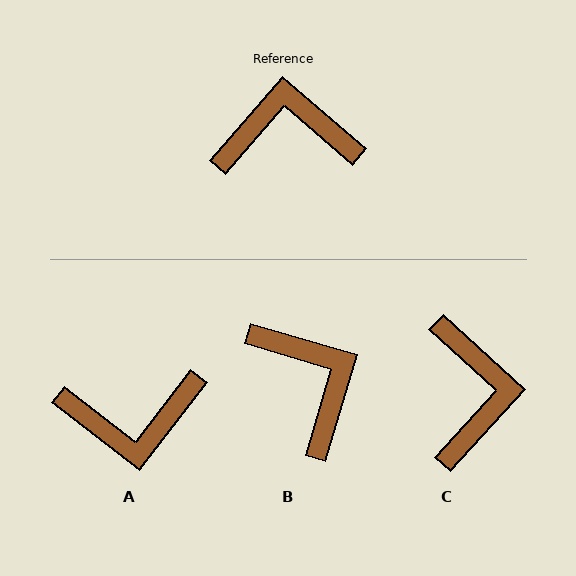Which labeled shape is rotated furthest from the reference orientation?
A, about 177 degrees away.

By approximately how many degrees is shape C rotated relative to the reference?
Approximately 92 degrees clockwise.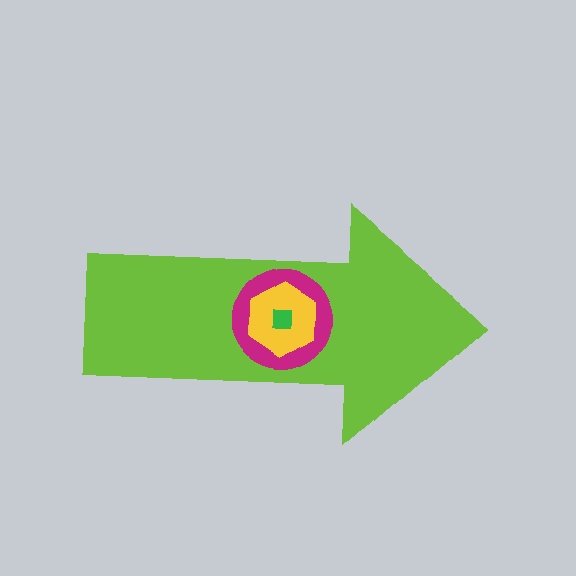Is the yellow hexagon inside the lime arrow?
Yes.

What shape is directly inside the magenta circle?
The yellow hexagon.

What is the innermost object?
The green square.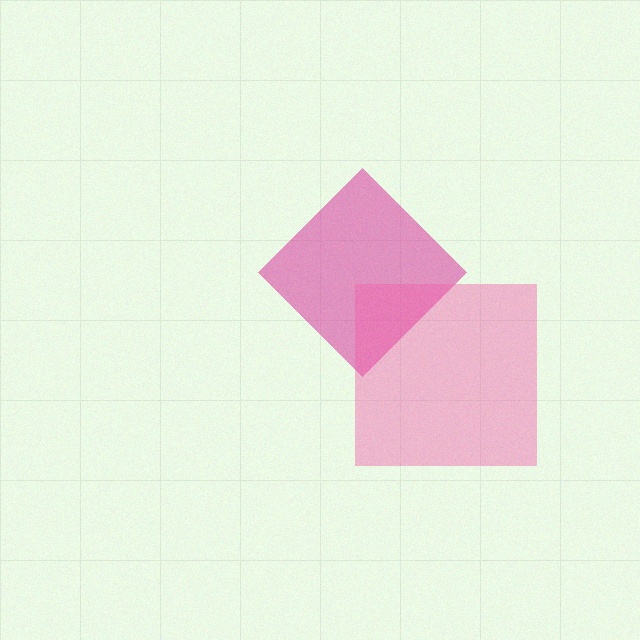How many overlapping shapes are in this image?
There are 2 overlapping shapes in the image.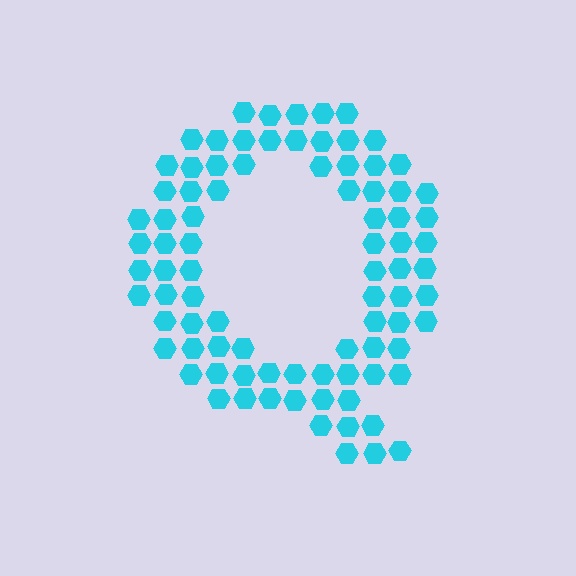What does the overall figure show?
The overall figure shows the letter Q.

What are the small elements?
The small elements are hexagons.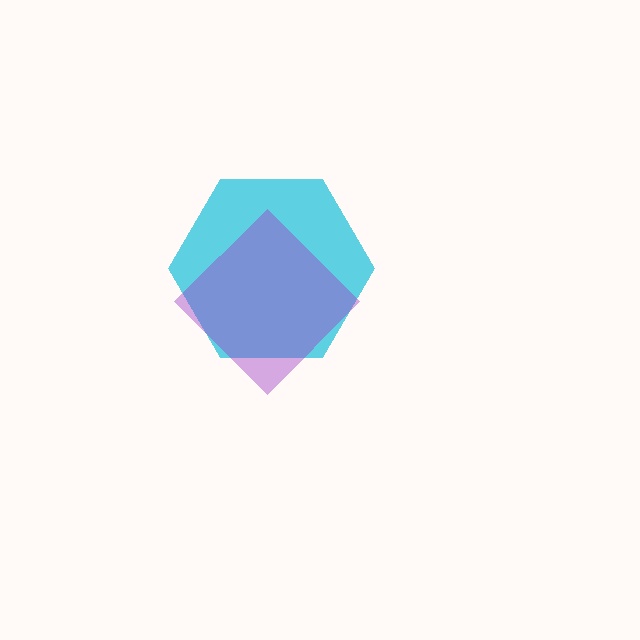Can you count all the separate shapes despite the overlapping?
Yes, there are 2 separate shapes.